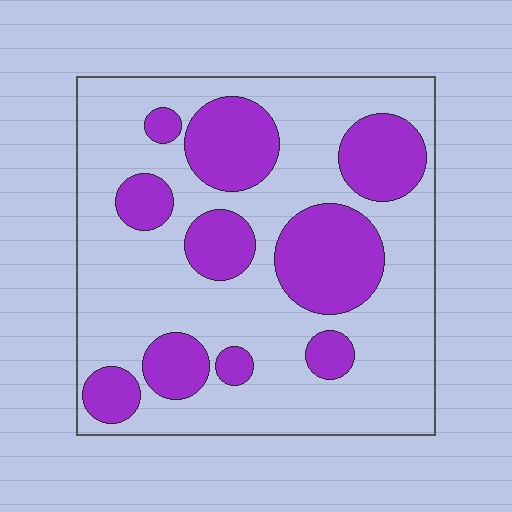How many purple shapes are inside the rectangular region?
10.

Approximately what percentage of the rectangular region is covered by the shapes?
Approximately 30%.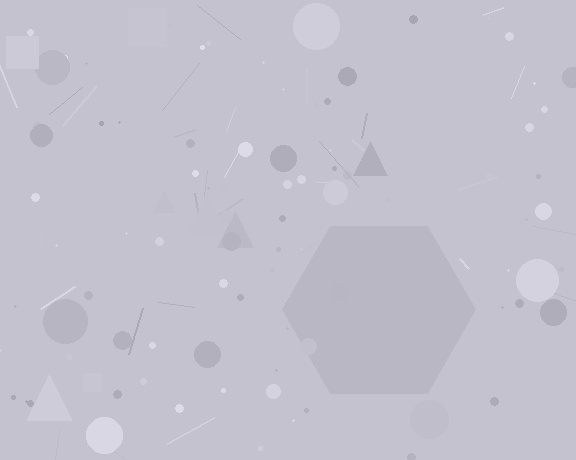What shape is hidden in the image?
A hexagon is hidden in the image.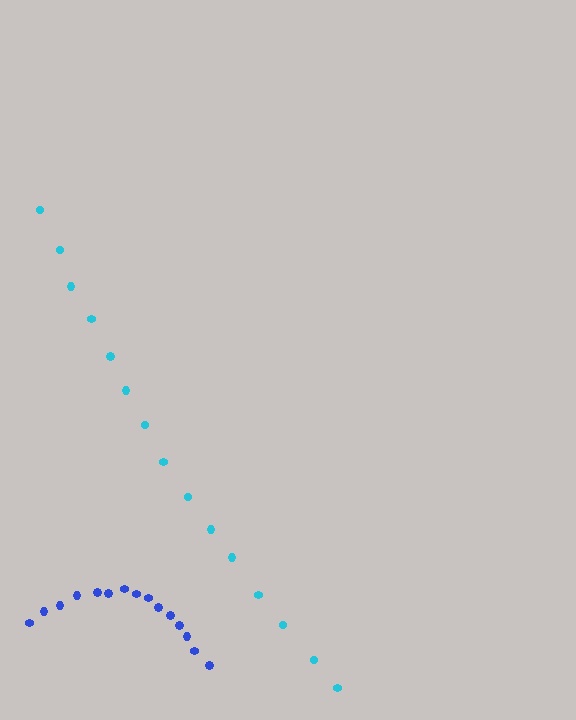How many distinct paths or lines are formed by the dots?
There are 2 distinct paths.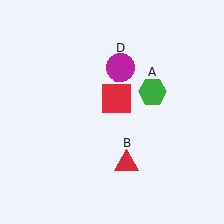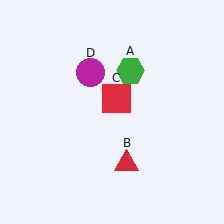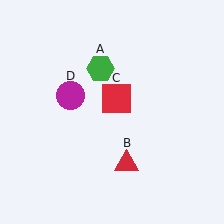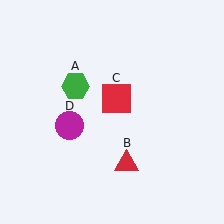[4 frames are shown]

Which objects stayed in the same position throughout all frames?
Red triangle (object B) and red square (object C) remained stationary.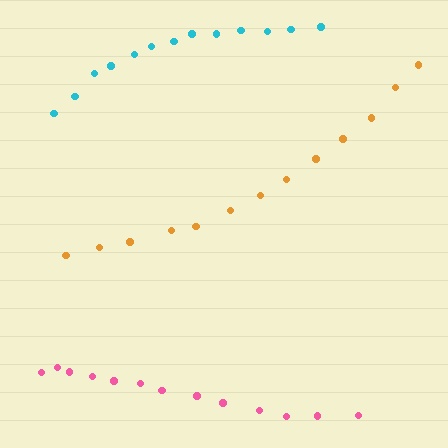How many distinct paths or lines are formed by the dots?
There are 3 distinct paths.